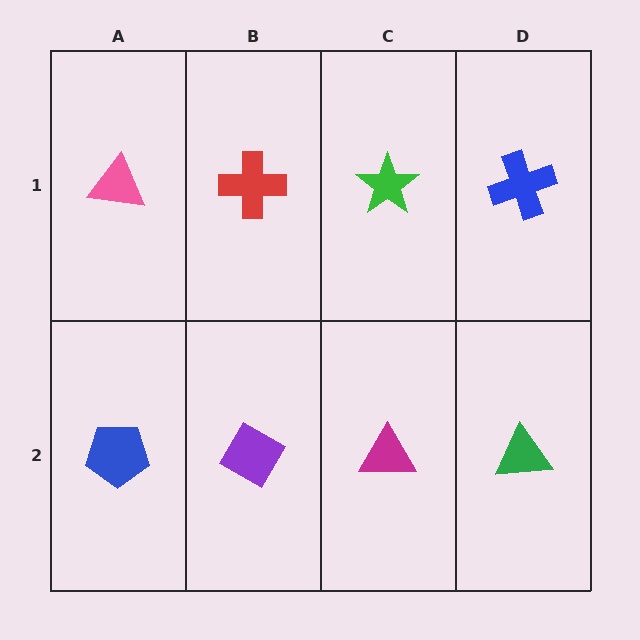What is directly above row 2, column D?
A blue cross.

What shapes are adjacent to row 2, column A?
A pink triangle (row 1, column A), a purple diamond (row 2, column B).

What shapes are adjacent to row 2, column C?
A green star (row 1, column C), a purple diamond (row 2, column B), a green triangle (row 2, column D).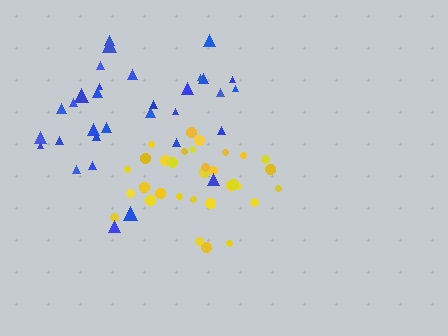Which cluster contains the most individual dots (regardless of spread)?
Blue (33).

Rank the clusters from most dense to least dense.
yellow, blue.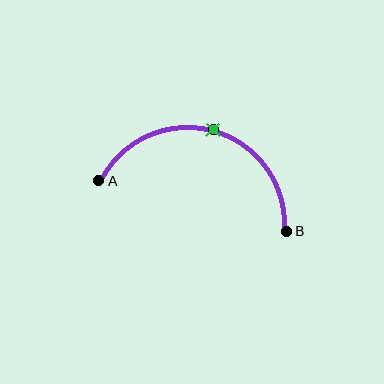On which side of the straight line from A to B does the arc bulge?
The arc bulges above the straight line connecting A and B.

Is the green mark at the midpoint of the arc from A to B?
Yes. The green mark lies on the arc at equal arc-length from both A and B — it is the arc midpoint.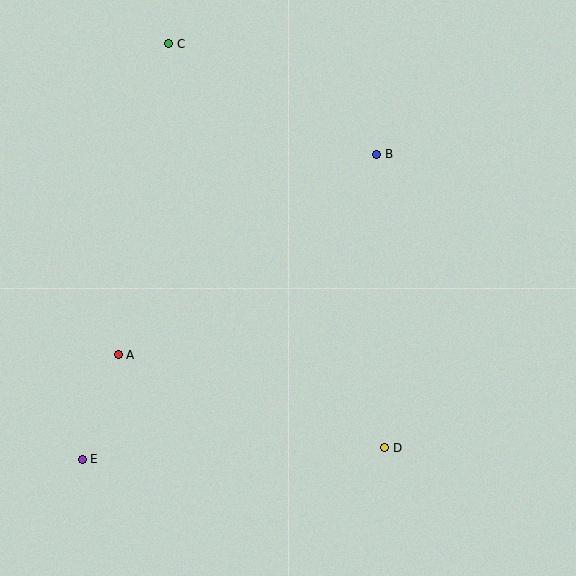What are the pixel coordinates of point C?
Point C is at (169, 44).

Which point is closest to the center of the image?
Point B at (377, 154) is closest to the center.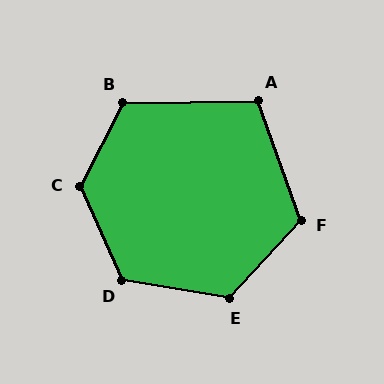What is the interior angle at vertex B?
Approximately 118 degrees (obtuse).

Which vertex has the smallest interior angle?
A, at approximately 109 degrees.